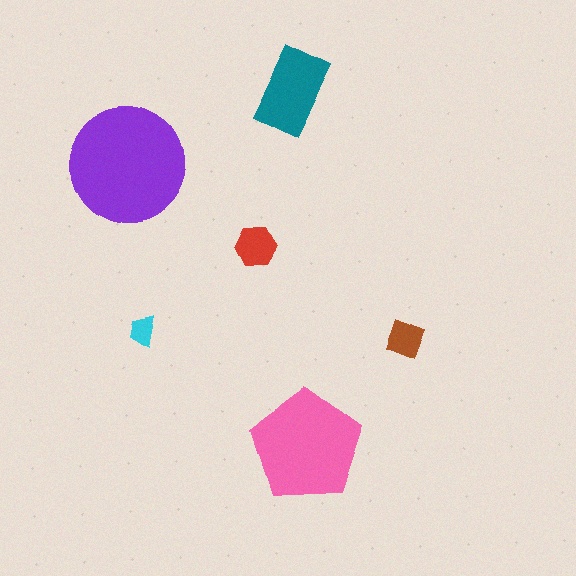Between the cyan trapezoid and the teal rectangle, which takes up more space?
The teal rectangle.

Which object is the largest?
The purple circle.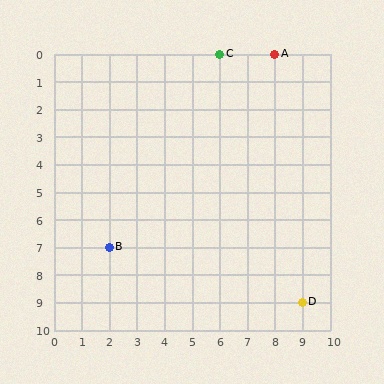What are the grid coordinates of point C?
Point C is at grid coordinates (6, 0).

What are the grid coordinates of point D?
Point D is at grid coordinates (9, 9).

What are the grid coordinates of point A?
Point A is at grid coordinates (8, 0).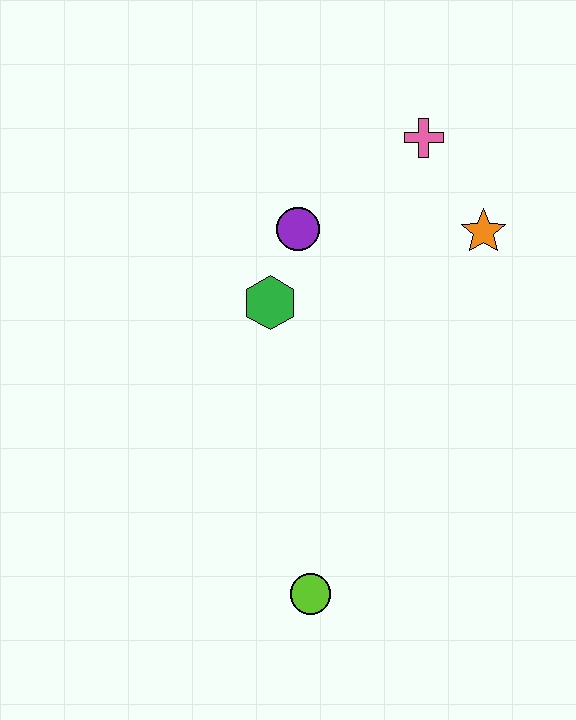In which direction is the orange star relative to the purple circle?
The orange star is to the right of the purple circle.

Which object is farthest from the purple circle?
The lime circle is farthest from the purple circle.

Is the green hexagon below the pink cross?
Yes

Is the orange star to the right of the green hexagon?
Yes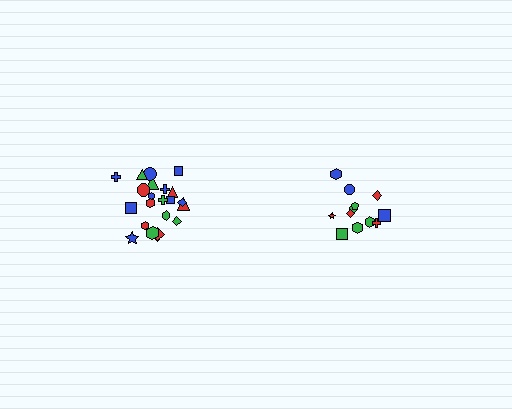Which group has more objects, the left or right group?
The left group.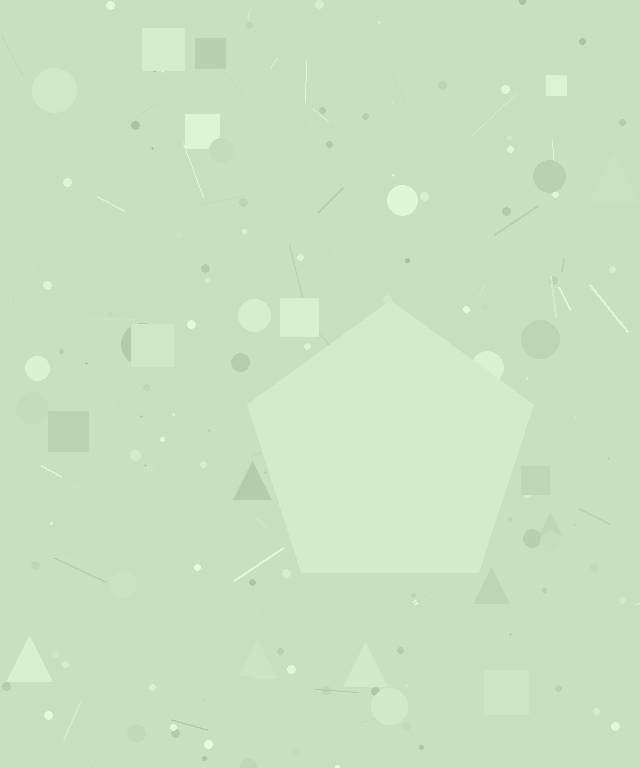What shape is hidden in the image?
A pentagon is hidden in the image.